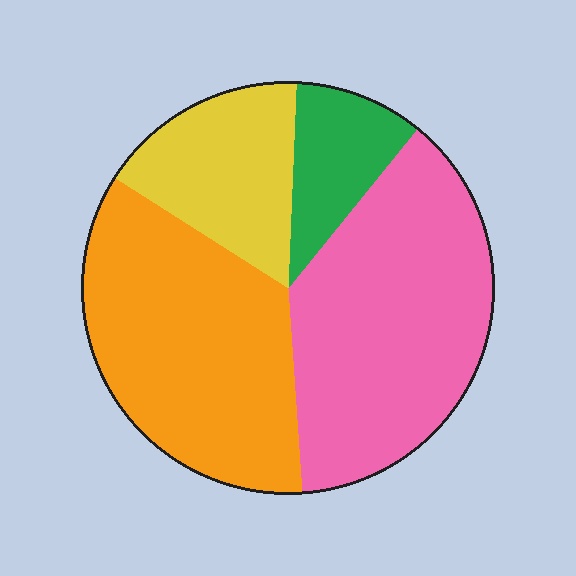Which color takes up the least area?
Green, at roughly 10%.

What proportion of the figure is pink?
Pink covers 38% of the figure.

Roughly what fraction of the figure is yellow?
Yellow takes up about one sixth (1/6) of the figure.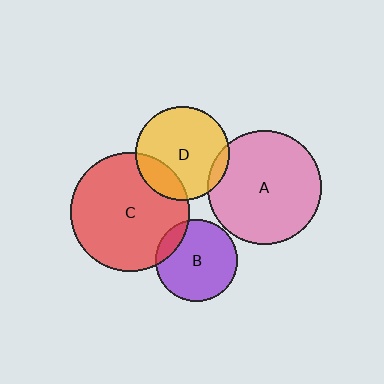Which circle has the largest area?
Circle C (red).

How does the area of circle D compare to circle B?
Approximately 1.3 times.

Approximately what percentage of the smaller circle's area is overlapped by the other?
Approximately 15%.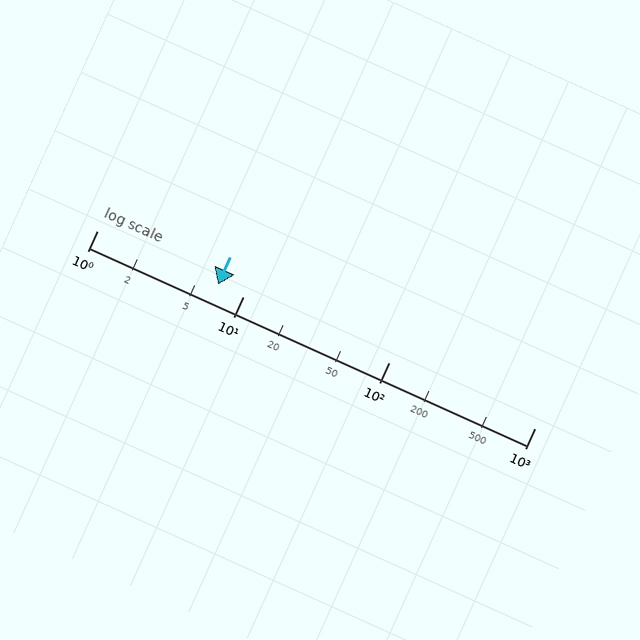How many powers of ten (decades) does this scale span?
The scale spans 3 decades, from 1 to 1000.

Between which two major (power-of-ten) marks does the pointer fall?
The pointer is between 1 and 10.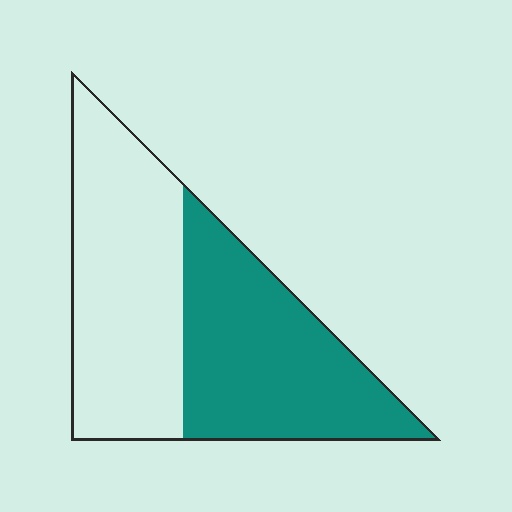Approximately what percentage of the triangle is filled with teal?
Approximately 50%.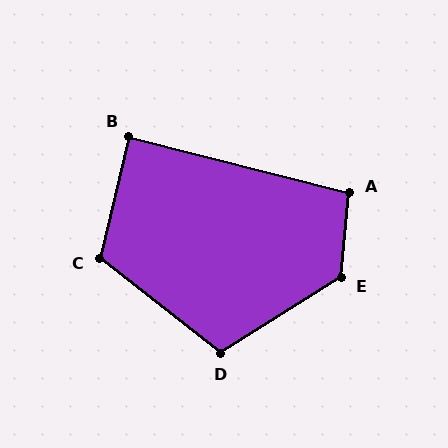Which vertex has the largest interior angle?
E, at approximately 127 degrees.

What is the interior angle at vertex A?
Approximately 99 degrees (obtuse).